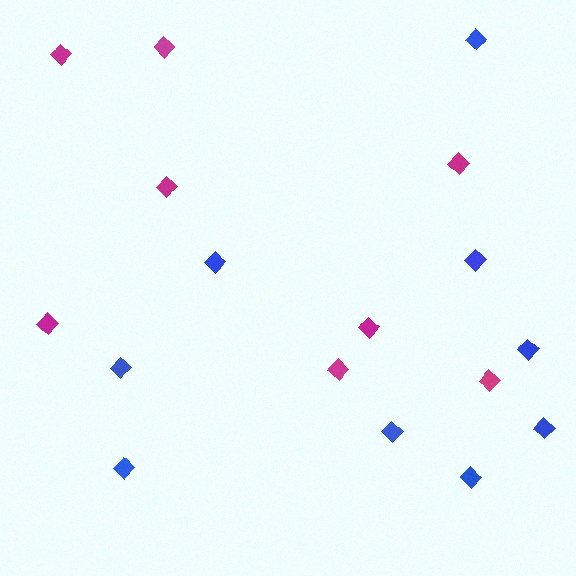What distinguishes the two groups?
There are 2 groups: one group of magenta diamonds (8) and one group of blue diamonds (9).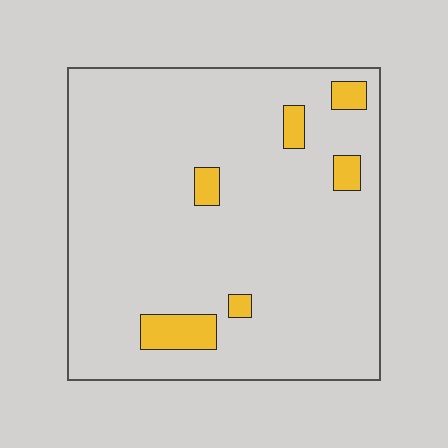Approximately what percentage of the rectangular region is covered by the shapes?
Approximately 5%.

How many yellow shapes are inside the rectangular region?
6.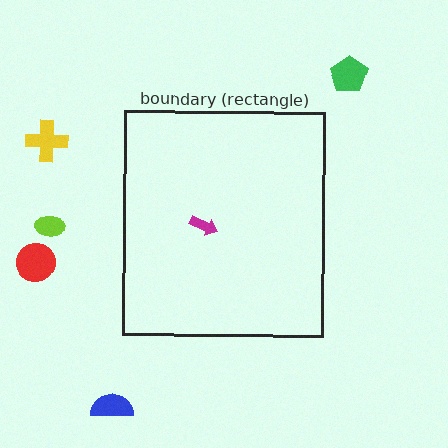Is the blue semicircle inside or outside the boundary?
Outside.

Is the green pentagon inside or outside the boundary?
Outside.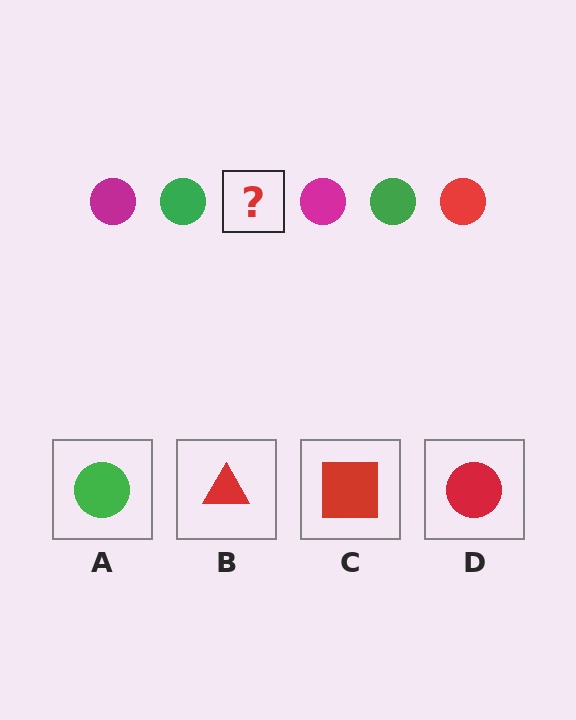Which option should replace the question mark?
Option D.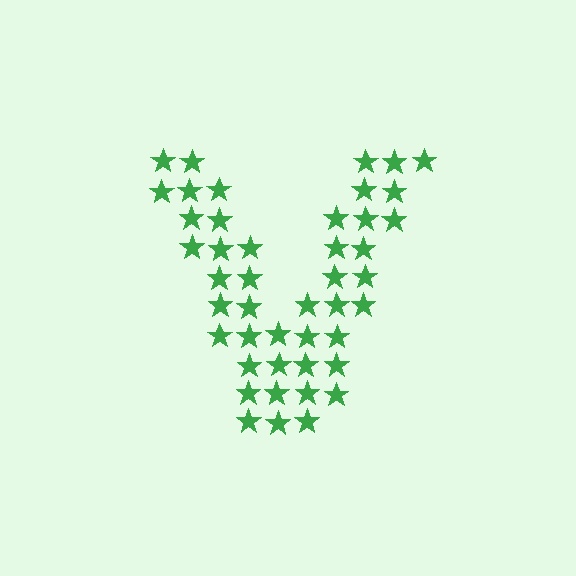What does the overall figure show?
The overall figure shows the letter V.